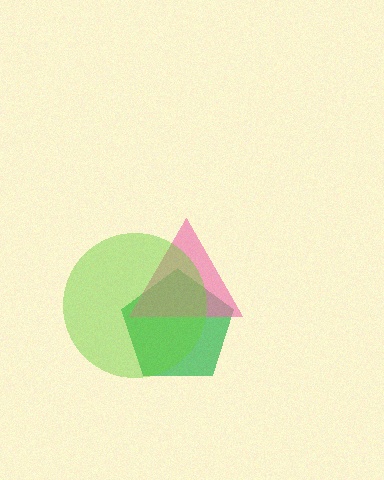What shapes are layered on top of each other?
The layered shapes are: a green pentagon, a pink triangle, a lime circle.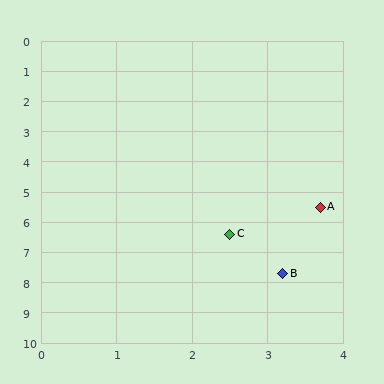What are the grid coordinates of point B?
Point B is at approximately (3.2, 7.7).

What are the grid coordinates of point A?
Point A is at approximately (3.7, 5.5).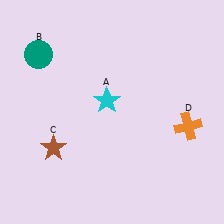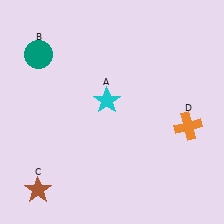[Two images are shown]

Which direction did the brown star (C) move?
The brown star (C) moved down.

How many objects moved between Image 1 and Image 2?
1 object moved between the two images.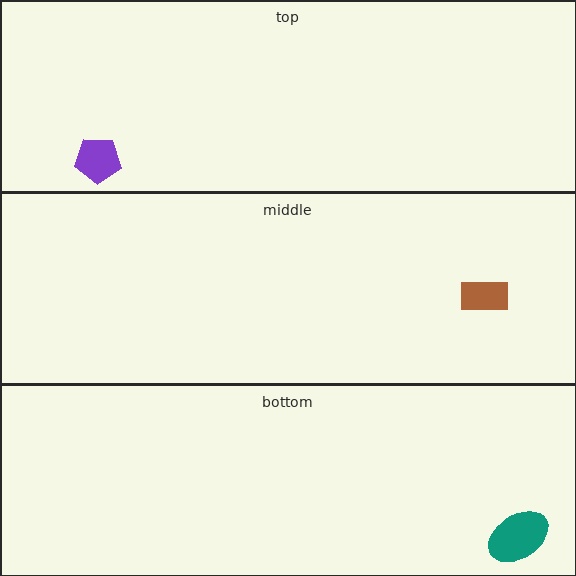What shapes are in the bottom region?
The teal ellipse.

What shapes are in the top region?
The purple pentagon.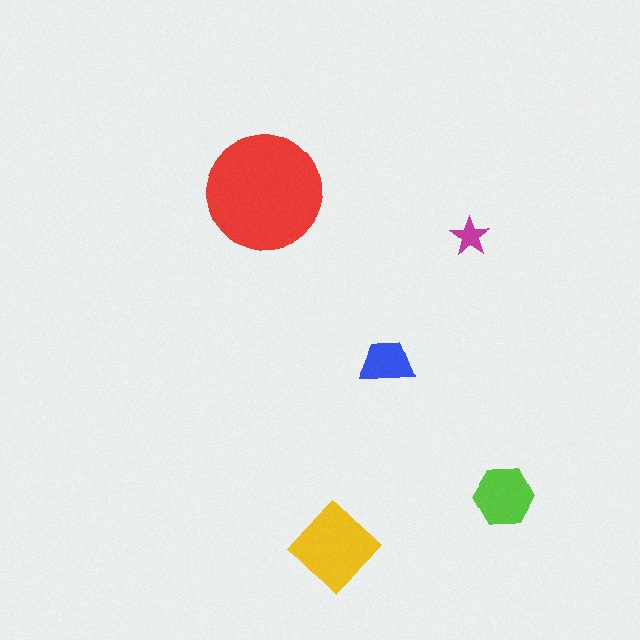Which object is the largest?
The red circle.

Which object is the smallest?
The magenta star.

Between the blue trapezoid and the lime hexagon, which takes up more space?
The lime hexagon.